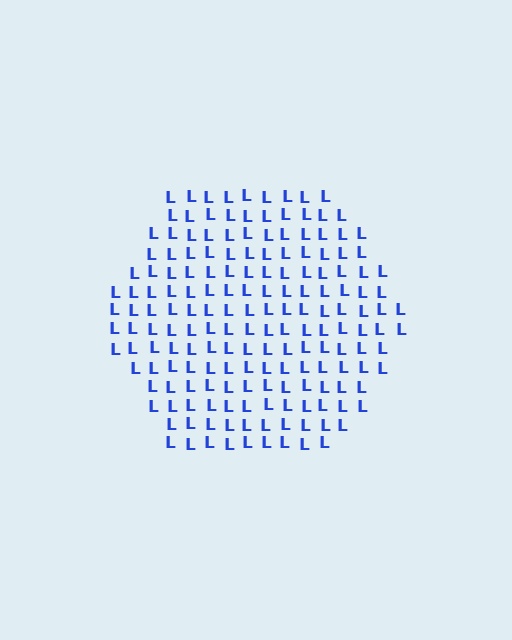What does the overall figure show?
The overall figure shows a hexagon.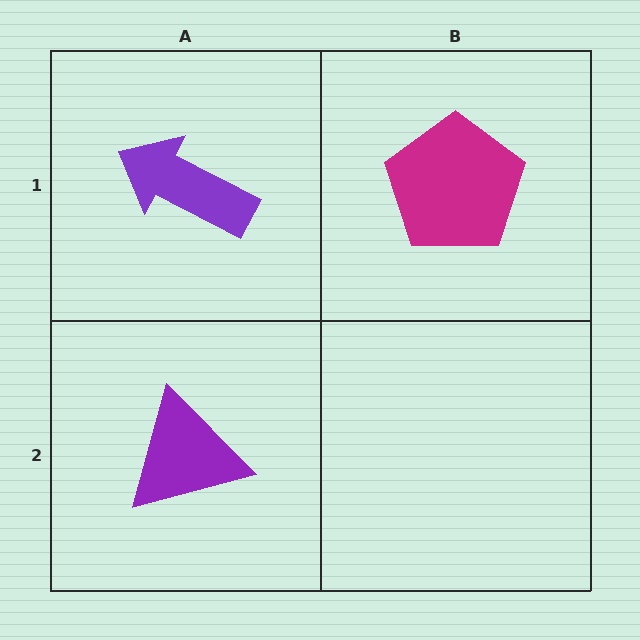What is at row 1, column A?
A purple arrow.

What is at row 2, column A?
A purple triangle.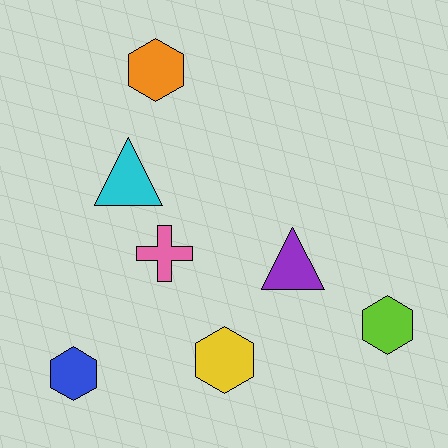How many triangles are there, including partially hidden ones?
There are 2 triangles.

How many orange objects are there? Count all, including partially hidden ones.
There is 1 orange object.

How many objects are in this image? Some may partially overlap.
There are 7 objects.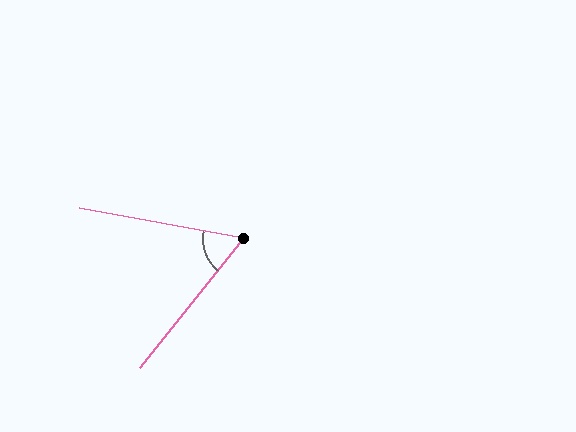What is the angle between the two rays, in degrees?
Approximately 62 degrees.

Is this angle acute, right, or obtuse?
It is acute.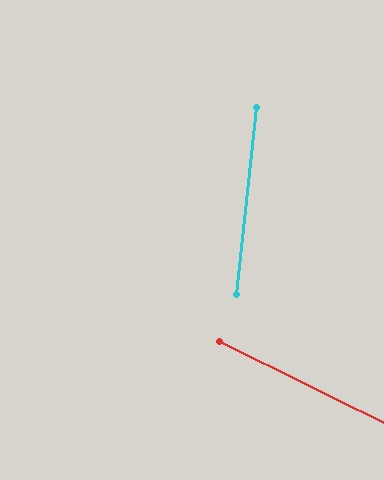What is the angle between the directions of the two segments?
Approximately 70 degrees.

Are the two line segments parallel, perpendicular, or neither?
Neither parallel nor perpendicular — they differ by about 70°.